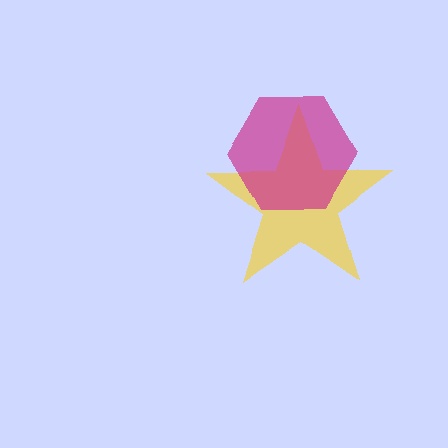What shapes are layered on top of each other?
The layered shapes are: a yellow star, a magenta hexagon.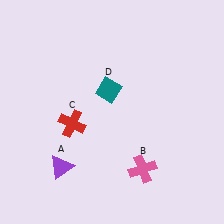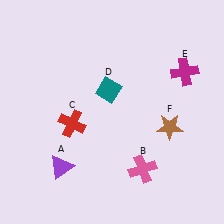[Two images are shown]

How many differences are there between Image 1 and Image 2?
There are 2 differences between the two images.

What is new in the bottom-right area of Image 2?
A brown star (F) was added in the bottom-right area of Image 2.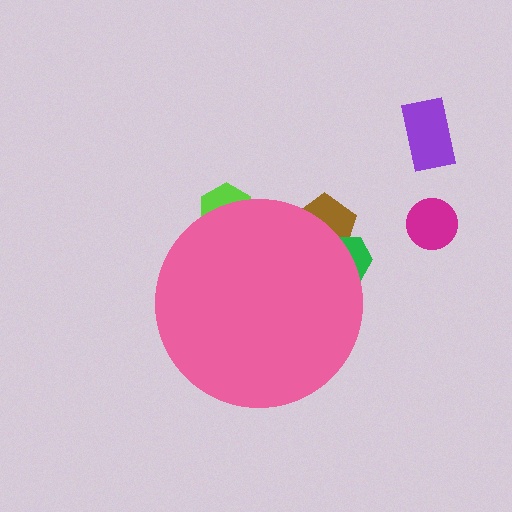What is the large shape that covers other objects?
A pink circle.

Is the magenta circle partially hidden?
No, the magenta circle is fully visible.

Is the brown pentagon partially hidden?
Yes, the brown pentagon is partially hidden behind the pink circle.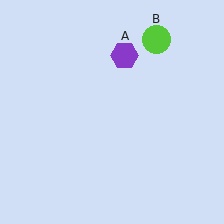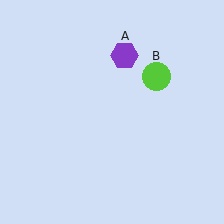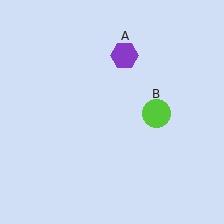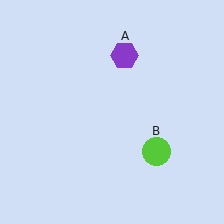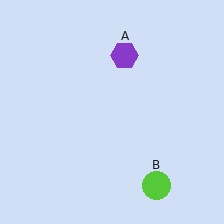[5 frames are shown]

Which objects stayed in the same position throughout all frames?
Purple hexagon (object A) remained stationary.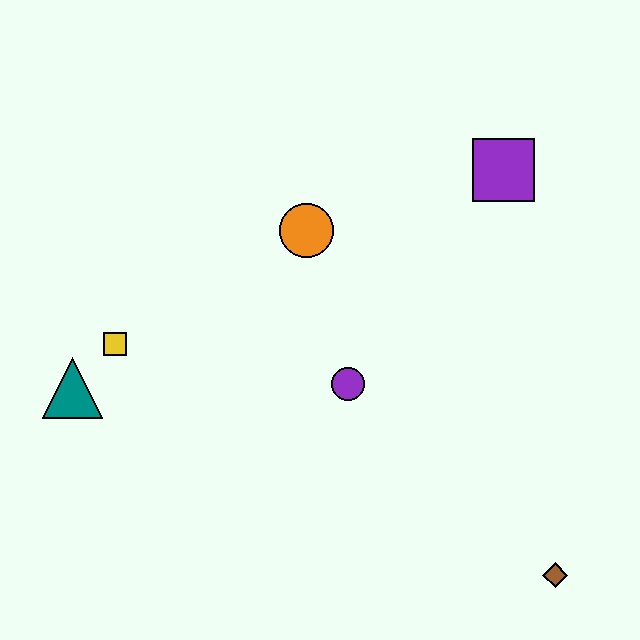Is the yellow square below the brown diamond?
No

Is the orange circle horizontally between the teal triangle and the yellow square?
No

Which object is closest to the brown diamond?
The purple circle is closest to the brown diamond.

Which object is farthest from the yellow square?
The brown diamond is farthest from the yellow square.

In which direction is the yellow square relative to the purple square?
The yellow square is to the left of the purple square.